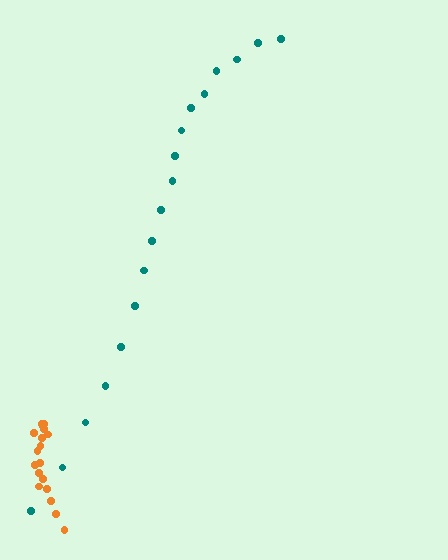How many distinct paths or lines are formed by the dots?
There are 2 distinct paths.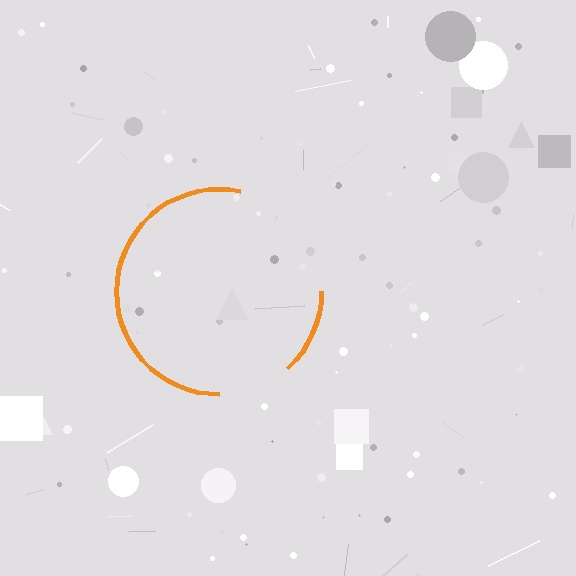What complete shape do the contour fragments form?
The contour fragments form a circle.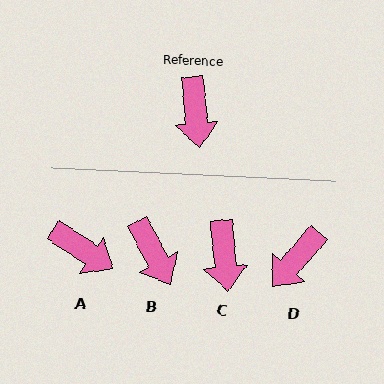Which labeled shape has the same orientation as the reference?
C.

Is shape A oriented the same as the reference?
No, it is off by about 51 degrees.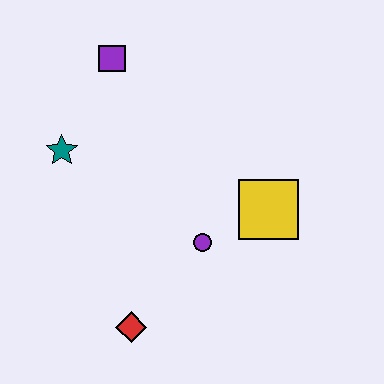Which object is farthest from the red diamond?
The purple square is farthest from the red diamond.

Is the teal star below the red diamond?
No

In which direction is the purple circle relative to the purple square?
The purple circle is below the purple square.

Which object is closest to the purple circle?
The yellow square is closest to the purple circle.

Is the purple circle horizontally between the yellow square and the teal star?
Yes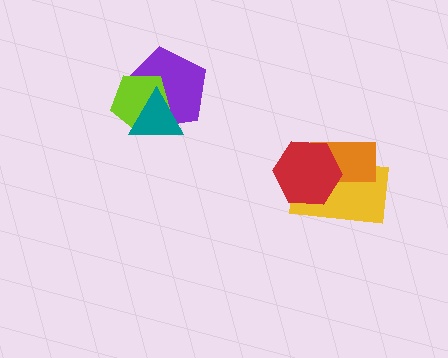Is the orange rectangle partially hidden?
Yes, it is partially covered by another shape.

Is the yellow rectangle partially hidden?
Yes, it is partially covered by another shape.